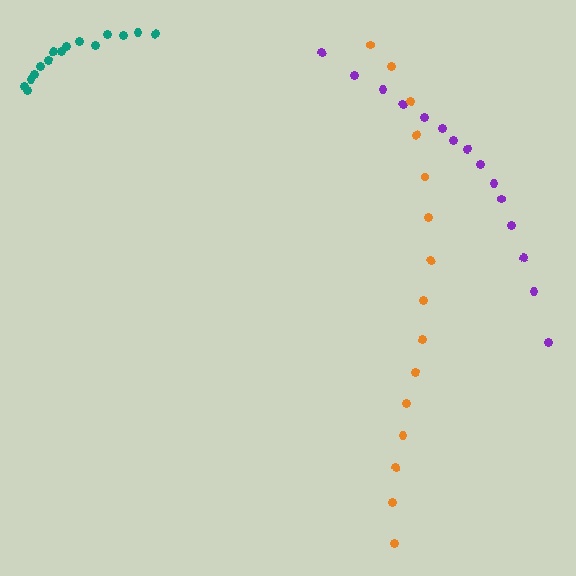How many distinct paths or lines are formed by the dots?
There are 3 distinct paths.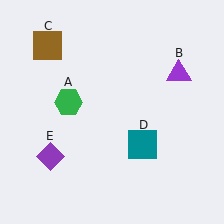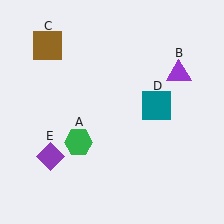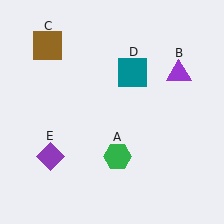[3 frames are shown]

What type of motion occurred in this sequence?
The green hexagon (object A), teal square (object D) rotated counterclockwise around the center of the scene.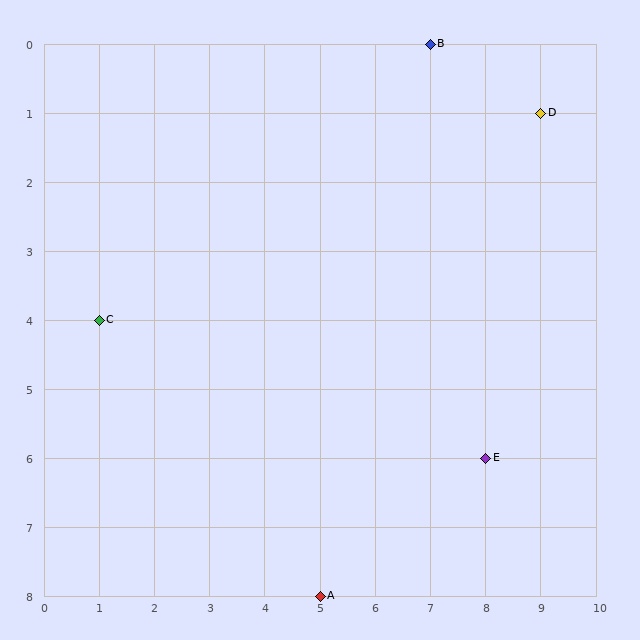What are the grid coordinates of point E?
Point E is at grid coordinates (8, 6).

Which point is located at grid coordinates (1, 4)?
Point C is at (1, 4).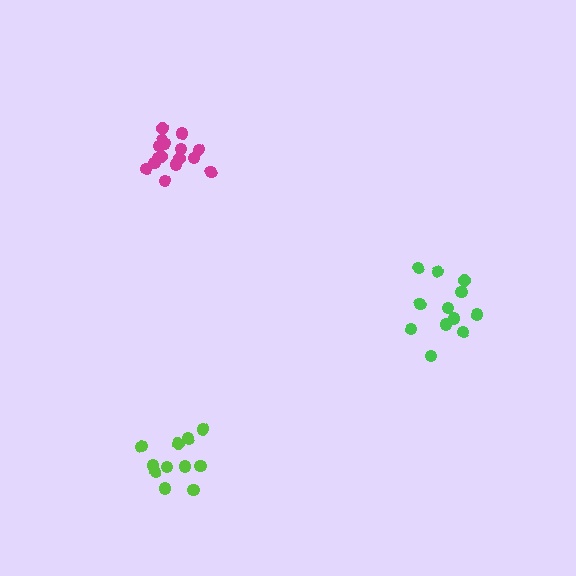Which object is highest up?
The magenta cluster is topmost.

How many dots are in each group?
Group 1: 12 dots, Group 2: 11 dots, Group 3: 16 dots (39 total).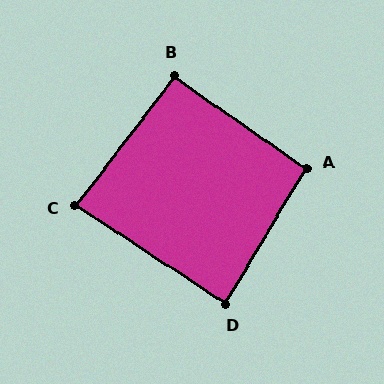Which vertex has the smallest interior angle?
C, at approximately 86 degrees.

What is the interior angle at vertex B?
Approximately 92 degrees (approximately right).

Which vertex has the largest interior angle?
A, at approximately 94 degrees.